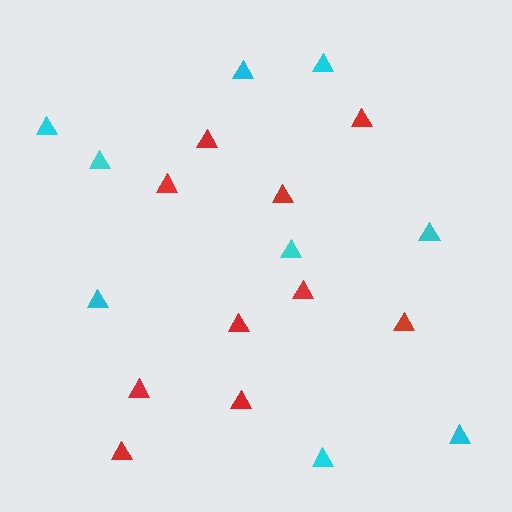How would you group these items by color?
There are 2 groups: one group of red triangles (10) and one group of cyan triangles (9).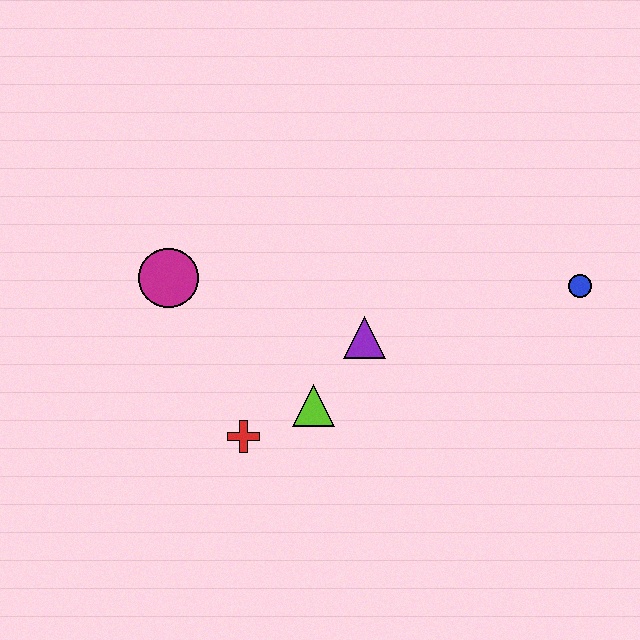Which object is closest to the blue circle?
The purple triangle is closest to the blue circle.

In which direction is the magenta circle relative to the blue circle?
The magenta circle is to the left of the blue circle.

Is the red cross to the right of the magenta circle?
Yes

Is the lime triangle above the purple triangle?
No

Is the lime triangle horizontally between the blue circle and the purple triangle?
No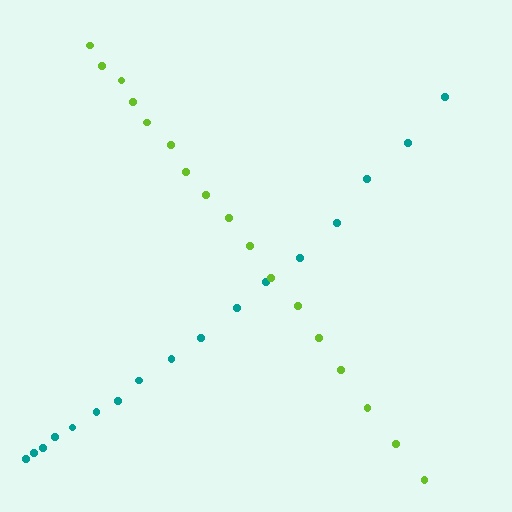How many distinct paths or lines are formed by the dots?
There are 2 distinct paths.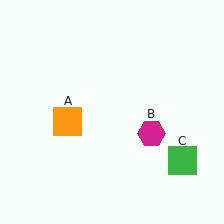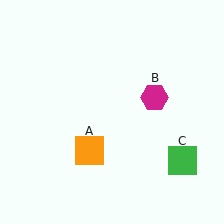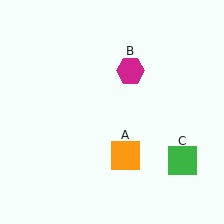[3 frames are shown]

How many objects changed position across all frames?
2 objects changed position: orange square (object A), magenta hexagon (object B).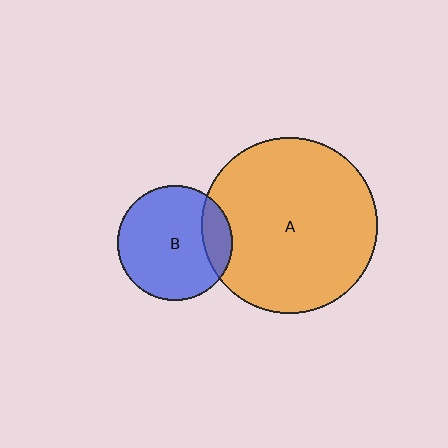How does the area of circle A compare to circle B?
Approximately 2.3 times.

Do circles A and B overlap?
Yes.